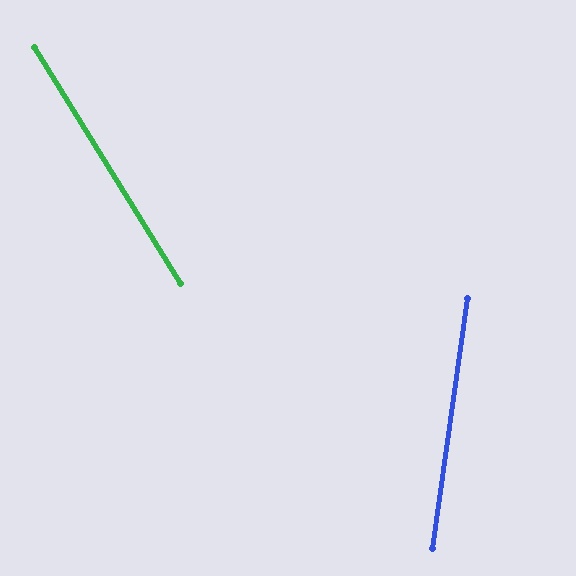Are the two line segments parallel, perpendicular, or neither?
Neither parallel nor perpendicular — they differ by about 40°.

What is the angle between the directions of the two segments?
Approximately 40 degrees.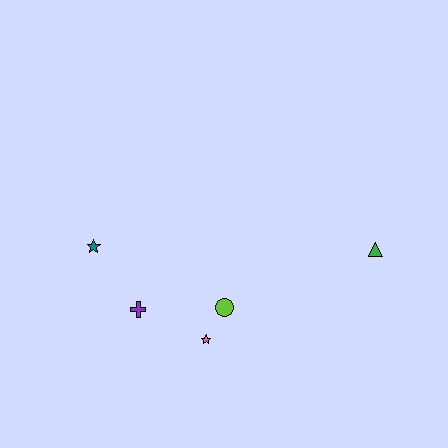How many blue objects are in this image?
There are no blue objects.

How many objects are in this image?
There are 5 objects.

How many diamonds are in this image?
There are no diamonds.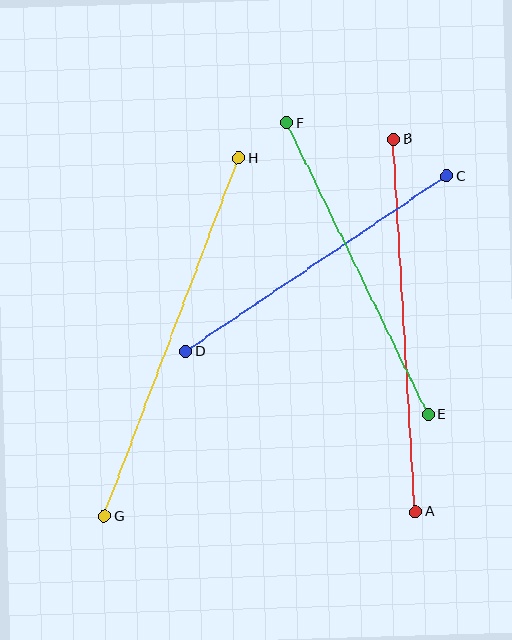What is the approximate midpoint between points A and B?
The midpoint is at approximately (404, 325) pixels.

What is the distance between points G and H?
The distance is approximately 382 pixels.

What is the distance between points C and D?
The distance is approximately 314 pixels.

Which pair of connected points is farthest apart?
Points G and H are farthest apart.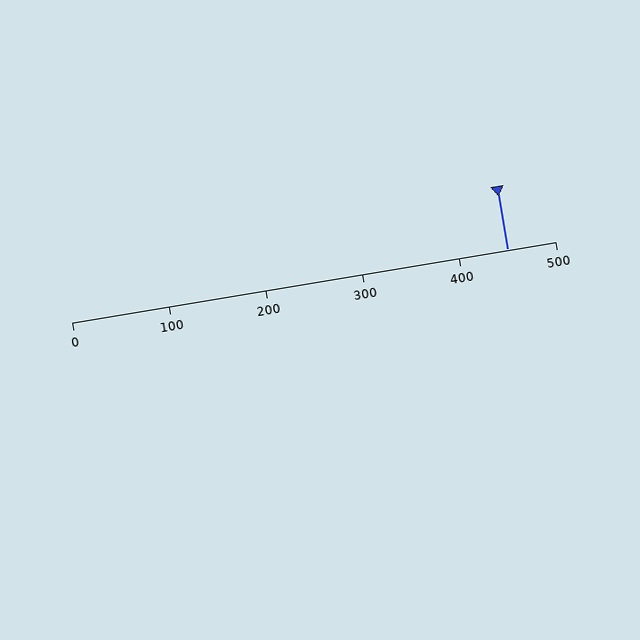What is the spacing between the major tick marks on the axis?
The major ticks are spaced 100 apart.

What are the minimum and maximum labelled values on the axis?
The axis runs from 0 to 500.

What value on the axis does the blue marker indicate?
The marker indicates approximately 450.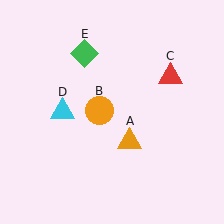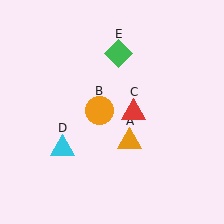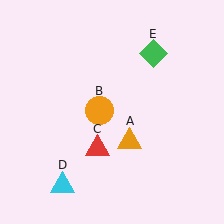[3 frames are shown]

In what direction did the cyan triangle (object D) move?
The cyan triangle (object D) moved down.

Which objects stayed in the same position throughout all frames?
Orange triangle (object A) and orange circle (object B) remained stationary.